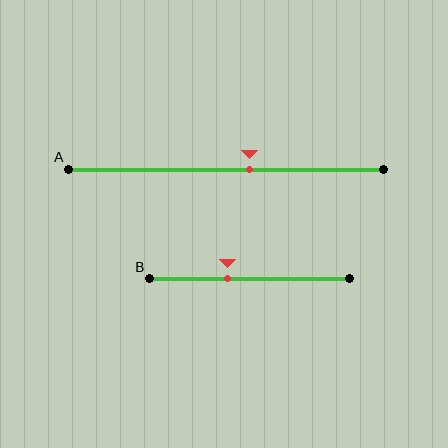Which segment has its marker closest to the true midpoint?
Segment A has its marker closest to the true midpoint.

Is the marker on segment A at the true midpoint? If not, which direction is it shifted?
No, the marker on segment A is shifted to the right by about 7% of the segment length.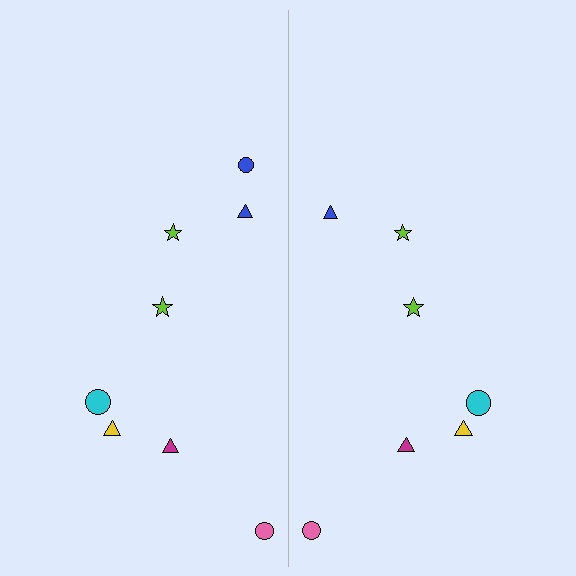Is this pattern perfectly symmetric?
No, the pattern is not perfectly symmetric. A blue circle is missing from the right side.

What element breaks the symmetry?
A blue circle is missing from the right side.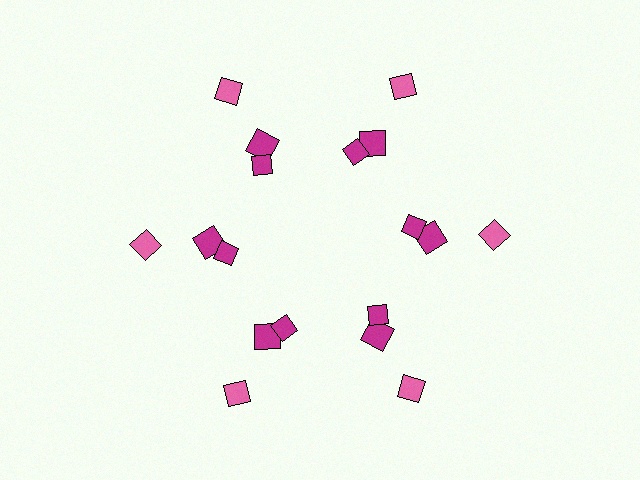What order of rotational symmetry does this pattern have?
This pattern has 6-fold rotational symmetry.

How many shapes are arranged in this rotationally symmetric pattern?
There are 18 shapes, arranged in 6 groups of 3.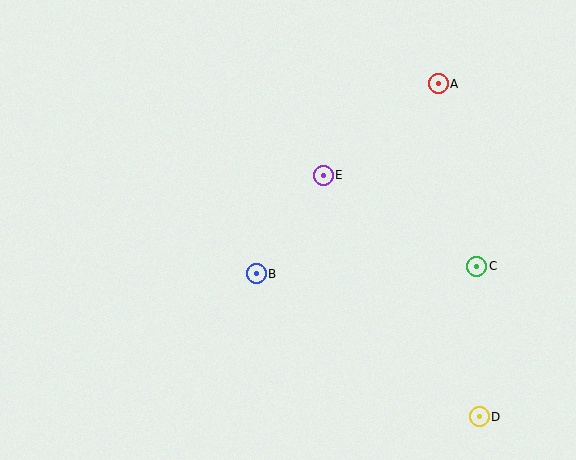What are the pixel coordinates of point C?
Point C is at (477, 266).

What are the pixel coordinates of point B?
Point B is at (256, 274).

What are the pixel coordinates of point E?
Point E is at (323, 175).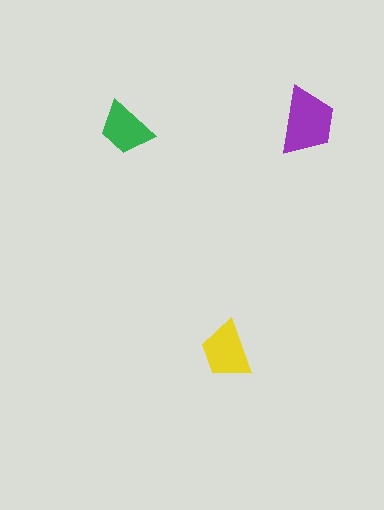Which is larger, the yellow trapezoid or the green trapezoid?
The yellow one.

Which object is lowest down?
The yellow trapezoid is bottommost.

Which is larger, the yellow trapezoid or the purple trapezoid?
The purple one.